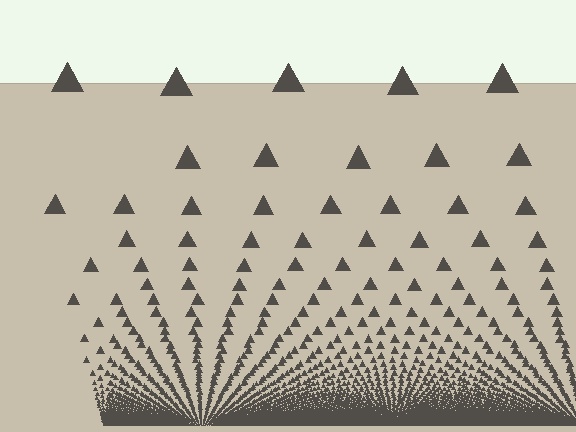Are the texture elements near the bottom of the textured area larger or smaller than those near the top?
Smaller. The gradient is inverted — elements near the bottom are smaller and denser.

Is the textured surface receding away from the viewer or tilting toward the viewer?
The surface appears to tilt toward the viewer. Texture elements get larger and sparser toward the top.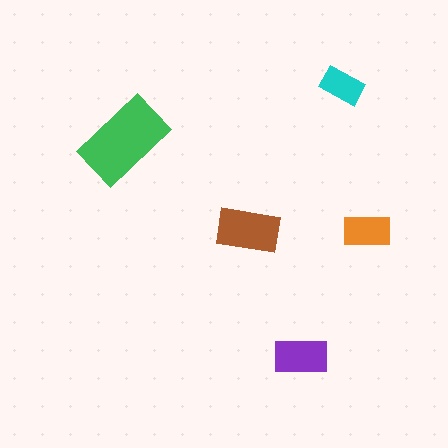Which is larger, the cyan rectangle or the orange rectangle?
The orange one.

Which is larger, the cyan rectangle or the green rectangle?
The green one.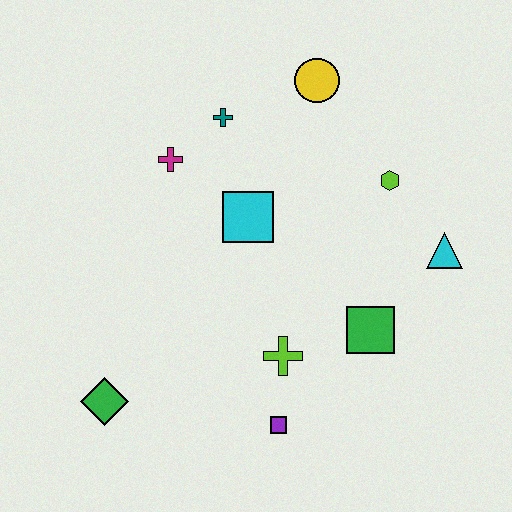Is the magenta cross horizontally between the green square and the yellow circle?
No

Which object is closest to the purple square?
The lime cross is closest to the purple square.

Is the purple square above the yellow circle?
No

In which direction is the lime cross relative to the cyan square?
The lime cross is below the cyan square.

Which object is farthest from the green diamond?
The yellow circle is farthest from the green diamond.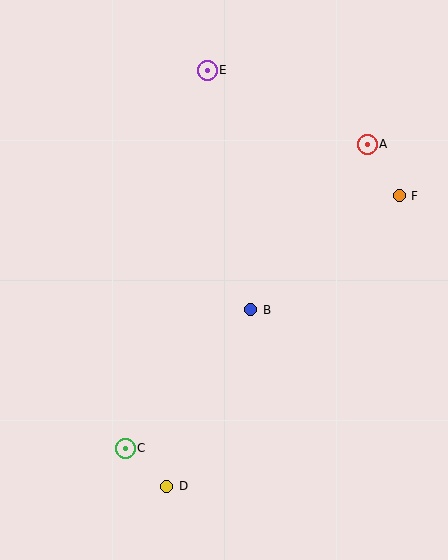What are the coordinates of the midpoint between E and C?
The midpoint between E and C is at (166, 259).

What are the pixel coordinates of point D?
Point D is at (167, 486).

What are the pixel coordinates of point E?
Point E is at (207, 70).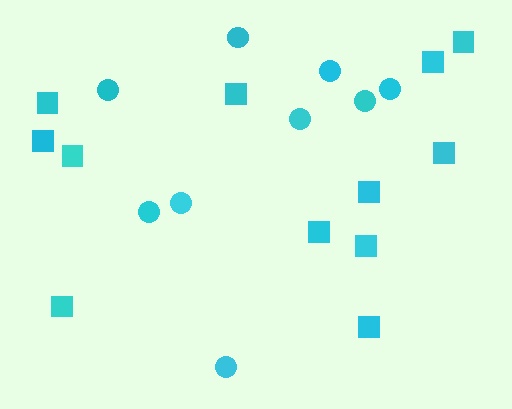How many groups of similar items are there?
There are 2 groups: one group of circles (9) and one group of squares (12).